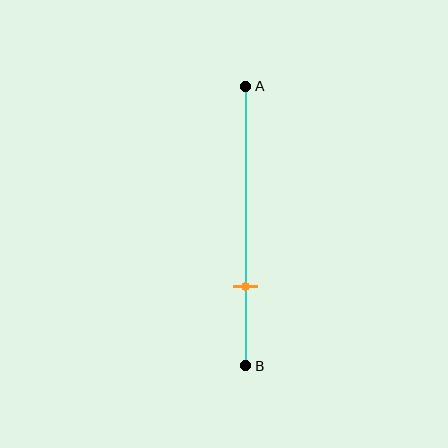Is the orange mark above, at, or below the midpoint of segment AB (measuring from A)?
The orange mark is below the midpoint of segment AB.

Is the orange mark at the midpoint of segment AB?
No, the mark is at about 70% from A, not at the 50% midpoint.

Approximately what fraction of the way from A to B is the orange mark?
The orange mark is approximately 70% of the way from A to B.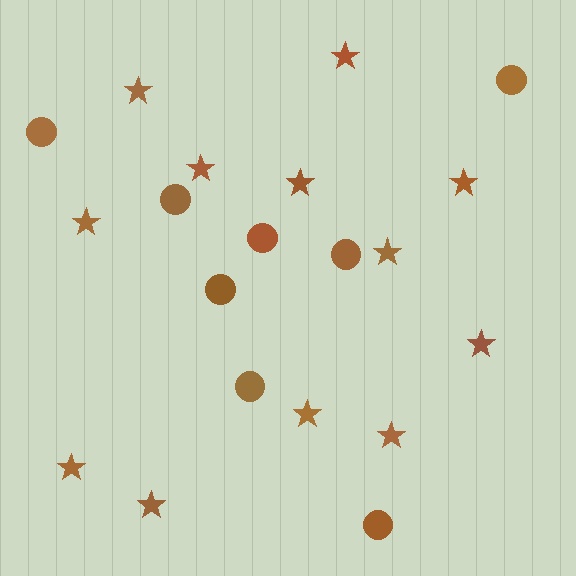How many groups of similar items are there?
There are 2 groups: one group of circles (8) and one group of stars (12).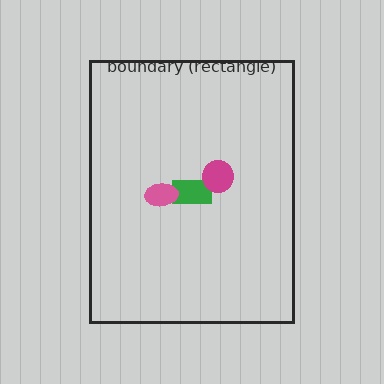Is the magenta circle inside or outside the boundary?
Inside.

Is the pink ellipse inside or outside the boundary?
Inside.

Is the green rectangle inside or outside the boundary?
Inside.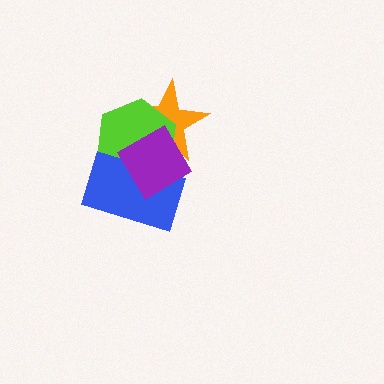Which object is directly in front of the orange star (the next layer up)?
The lime hexagon is directly in front of the orange star.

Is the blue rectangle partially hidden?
Yes, it is partially covered by another shape.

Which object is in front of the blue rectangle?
The purple diamond is in front of the blue rectangle.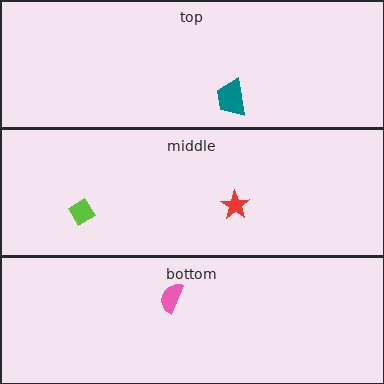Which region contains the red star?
The middle region.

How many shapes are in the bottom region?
1.